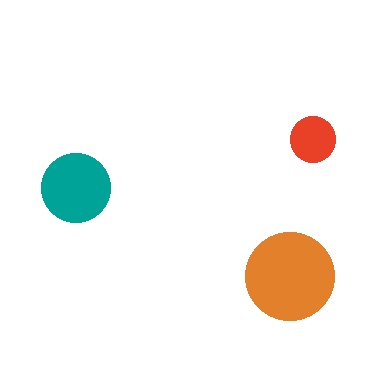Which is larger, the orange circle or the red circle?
The orange one.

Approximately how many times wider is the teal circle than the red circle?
About 1.5 times wider.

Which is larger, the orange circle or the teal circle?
The orange one.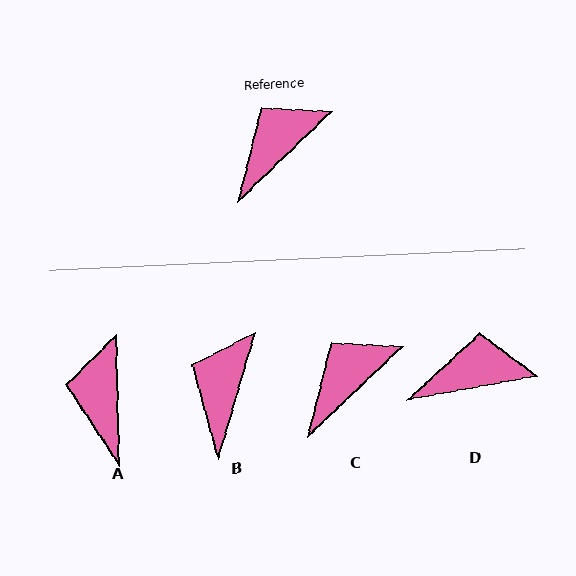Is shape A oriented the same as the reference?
No, it is off by about 48 degrees.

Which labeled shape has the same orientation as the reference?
C.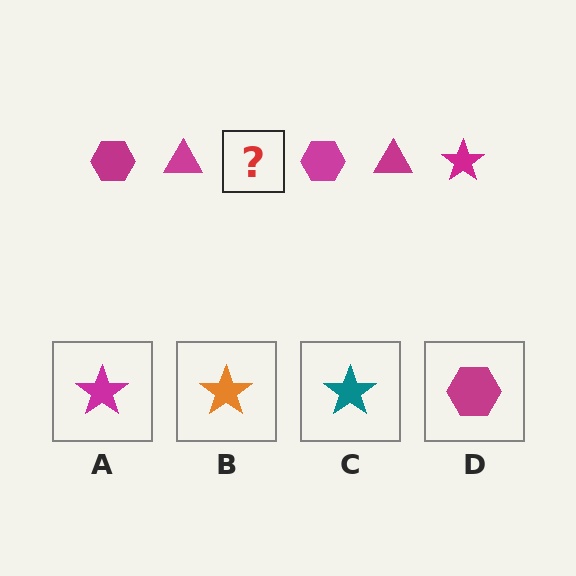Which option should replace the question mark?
Option A.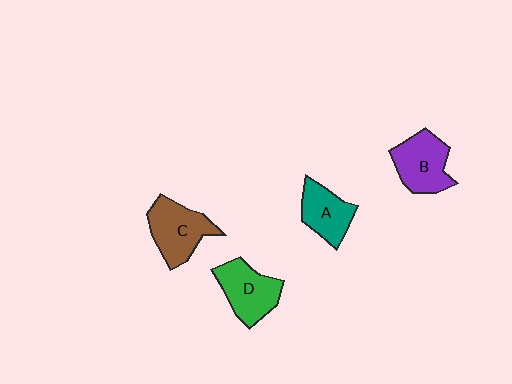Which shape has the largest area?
Shape C (brown).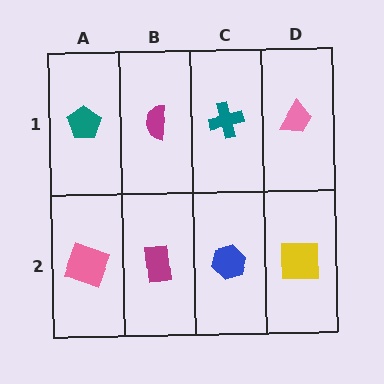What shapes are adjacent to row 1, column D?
A yellow square (row 2, column D), a teal cross (row 1, column C).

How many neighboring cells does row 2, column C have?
3.